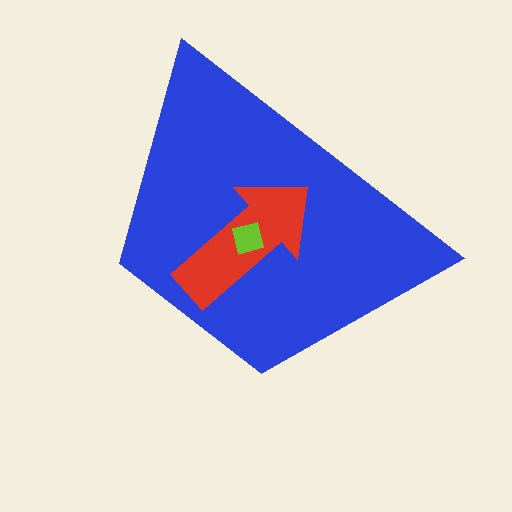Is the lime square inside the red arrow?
Yes.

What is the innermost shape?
The lime square.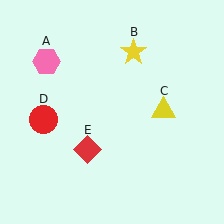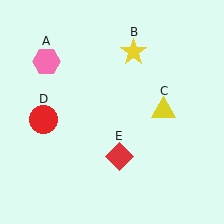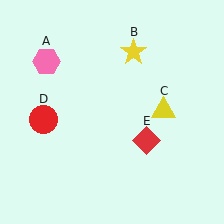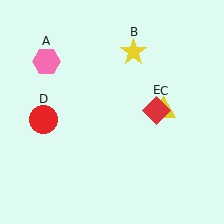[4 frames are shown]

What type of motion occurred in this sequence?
The red diamond (object E) rotated counterclockwise around the center of the scene.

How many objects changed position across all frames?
1 object changed position: red diamond (object E).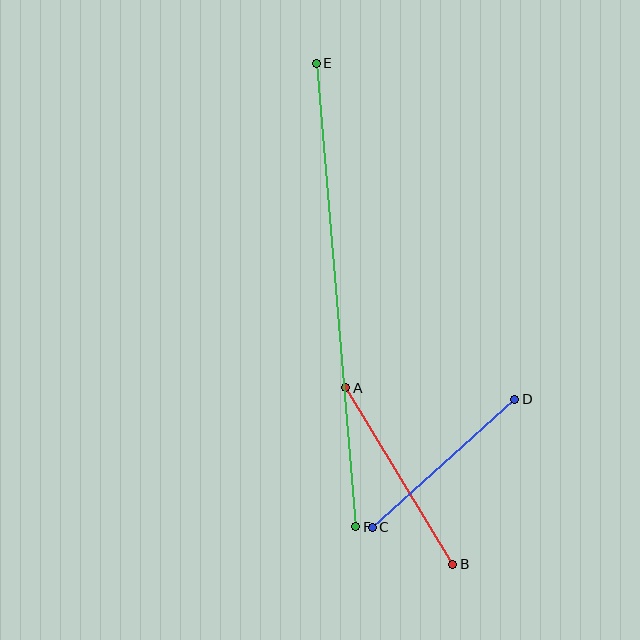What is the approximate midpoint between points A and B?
The midpoint is at approximately (399, 476) pixels.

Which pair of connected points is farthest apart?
Points E and F are farthest apart.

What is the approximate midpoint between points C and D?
The midpoint is at approximately (443, 463) pixels.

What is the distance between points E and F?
The distance is approximately 465 pixels.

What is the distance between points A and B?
The distance is approximately 206 pixels.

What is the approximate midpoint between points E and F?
The midpoint is at approximately (336, 295) pixels.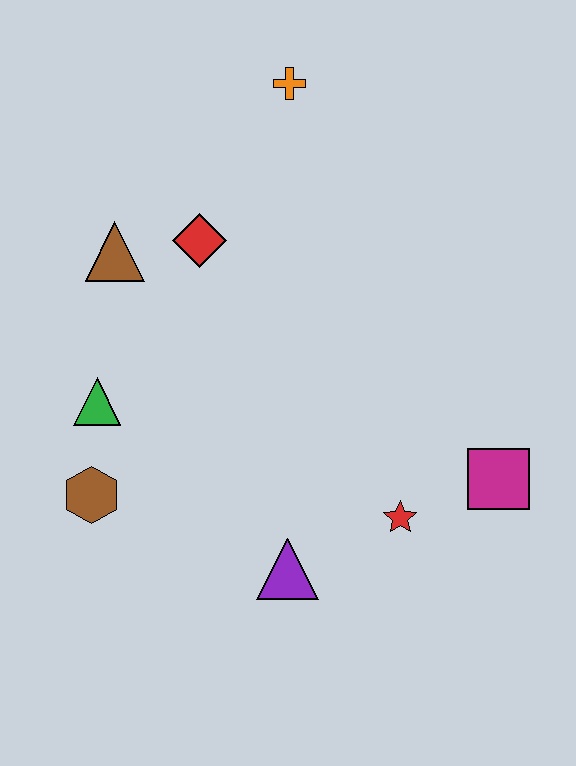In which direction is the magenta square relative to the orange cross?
The magenta square is below the orange cross.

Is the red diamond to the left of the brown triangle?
No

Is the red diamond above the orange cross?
No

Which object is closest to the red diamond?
The brown triangle is closest to the red diamond.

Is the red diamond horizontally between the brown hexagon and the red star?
Yes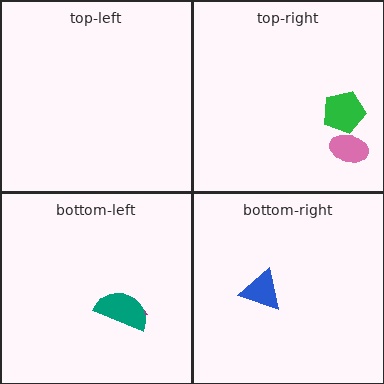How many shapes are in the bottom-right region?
1.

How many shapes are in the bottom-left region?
2.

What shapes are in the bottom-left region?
The magenta arrow, the teal semicircle.